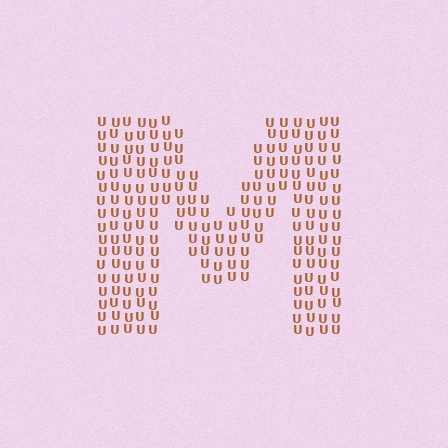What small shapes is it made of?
It is made of small letter U's.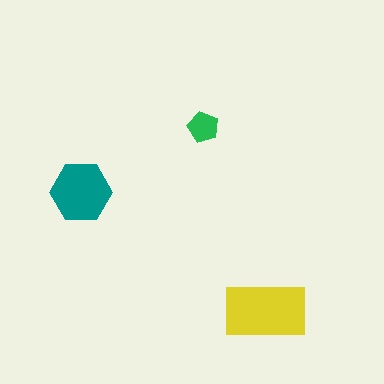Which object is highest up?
The green pentagon is topmost.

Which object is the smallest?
The green pentagon.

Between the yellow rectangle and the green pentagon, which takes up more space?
The yellow rectangle.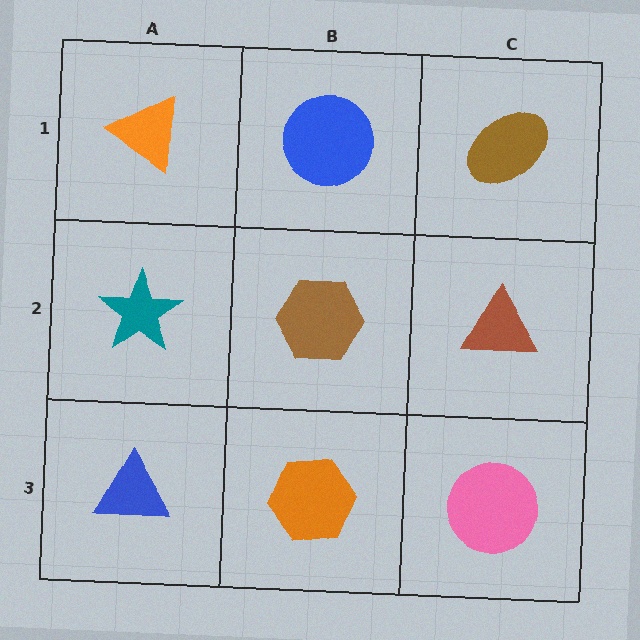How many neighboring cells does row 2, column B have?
4.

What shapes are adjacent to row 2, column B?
A blue circle (row 1, column B), an orange hexagon (row 3, column B), a teal star (row 2, column A), a brown triangle (row 2, column C).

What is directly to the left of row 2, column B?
A teal star.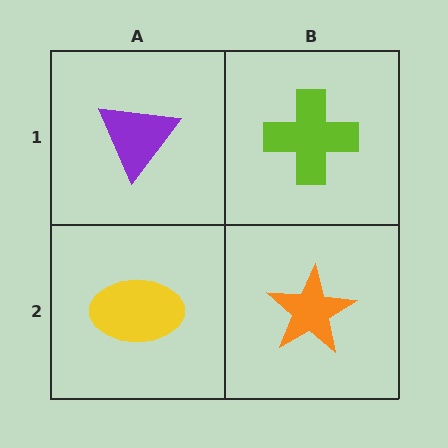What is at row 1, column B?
A lime cross.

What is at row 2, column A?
A yellow ellipse.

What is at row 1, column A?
A purple triangle.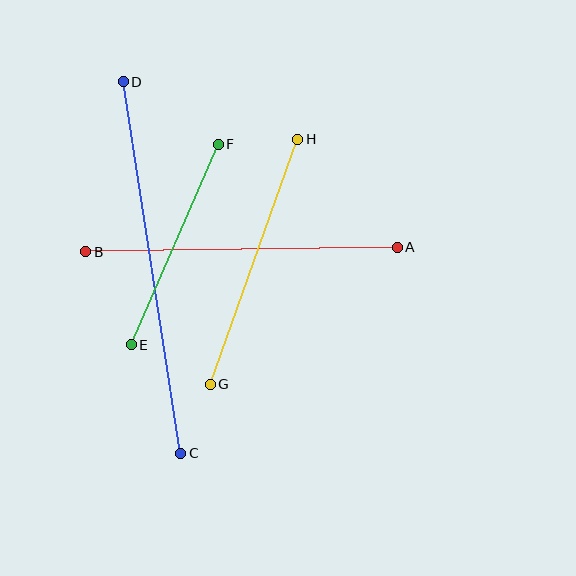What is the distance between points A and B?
The distance is approximately 311 pixels.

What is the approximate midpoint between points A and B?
The midpoint is at approximately (242, 249) pixels.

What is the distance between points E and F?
The distance is approximately 219 pixels.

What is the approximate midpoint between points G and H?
The midpoint is at approximately (254, 262) pixels.